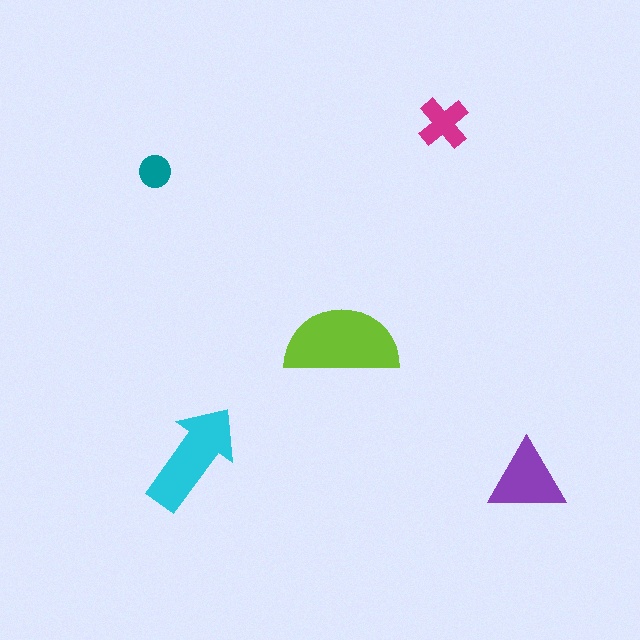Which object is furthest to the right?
The purple triangle is rightmost.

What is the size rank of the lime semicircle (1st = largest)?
1st.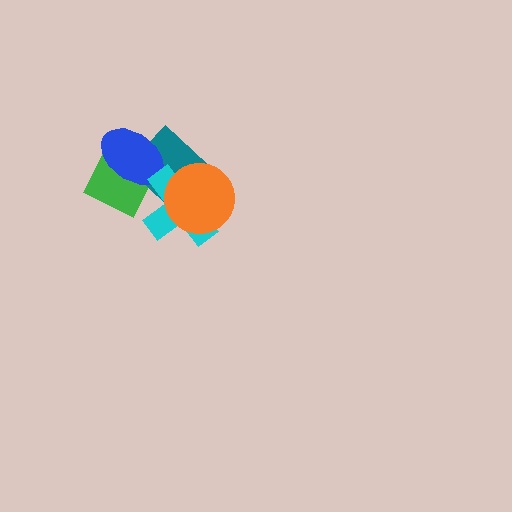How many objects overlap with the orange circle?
2 objects overlap with the orange circle.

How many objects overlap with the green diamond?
3 objects overlap with the green diamond.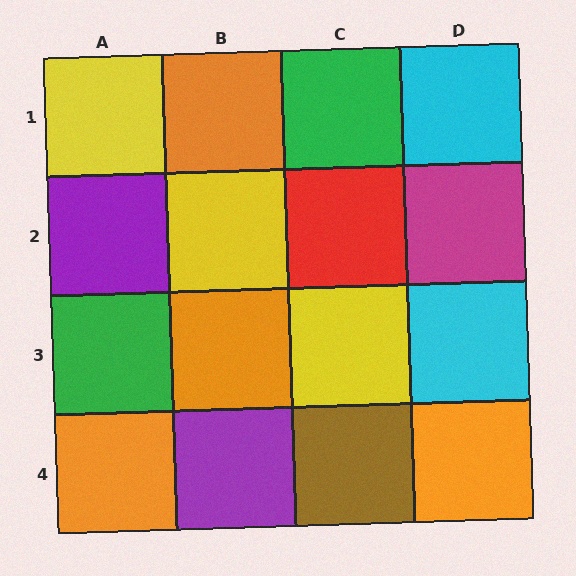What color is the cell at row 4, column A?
Orange.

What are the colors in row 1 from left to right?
Yellow, orange, green, cyan.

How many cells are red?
1 cell is red.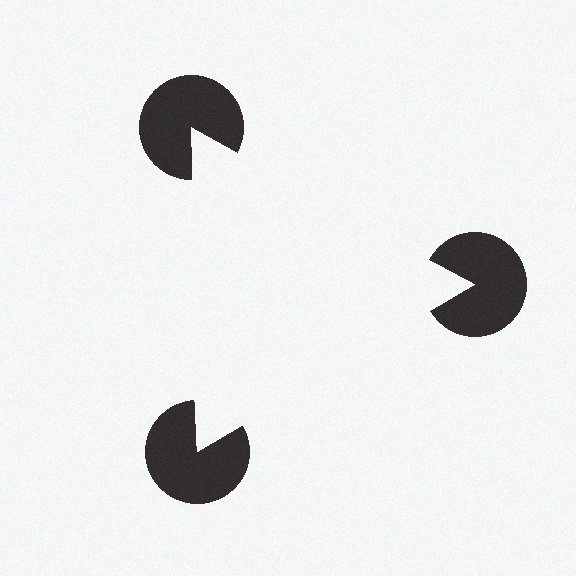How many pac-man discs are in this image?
There are 3 — one at each vertex of the illusory triangle.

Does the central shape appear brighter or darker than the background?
It typically appears slightly brighter than the background, even though no actual brightness change is drawn.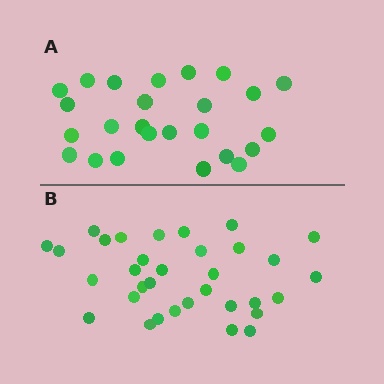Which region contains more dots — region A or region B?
Region B (the bottom region) has more dots.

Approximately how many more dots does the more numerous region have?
Region B has roughly 8 or so more dots than region A.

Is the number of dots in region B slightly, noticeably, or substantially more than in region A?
Region B has noticeably more, but not dramatically so. The ratio is roughly 1.3 to 1.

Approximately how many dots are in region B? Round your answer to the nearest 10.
About 30 dots. (The exact count is 33, which rounds to 30.)